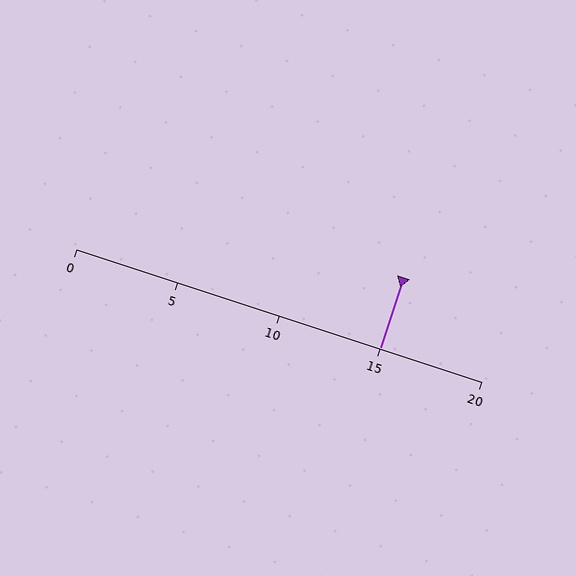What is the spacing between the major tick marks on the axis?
The major ticks are spaced 5 apart.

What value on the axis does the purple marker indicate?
The marker indicates approximately 15.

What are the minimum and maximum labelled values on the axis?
The axis runs from 0 to 20.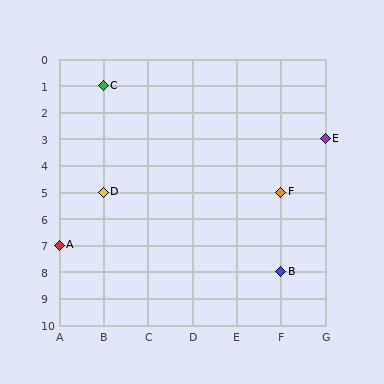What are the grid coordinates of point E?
Point E is at grid coordinates (G, 3).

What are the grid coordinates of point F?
Point F is at grid coordinates (F, 5).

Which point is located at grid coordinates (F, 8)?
Point B is at (F, 8).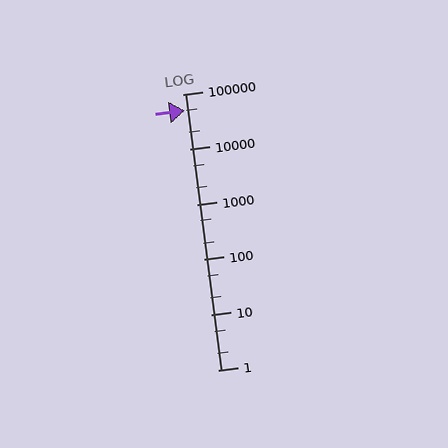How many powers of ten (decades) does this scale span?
The scale spans 5 decades, from 1 to 100000.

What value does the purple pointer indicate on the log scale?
The pointer indicates approximately 50000.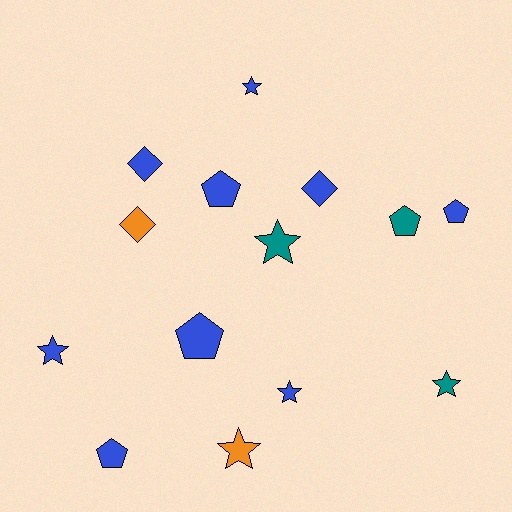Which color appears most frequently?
Blue, with 9 objects.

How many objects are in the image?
There are 14 objects.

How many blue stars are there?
There are 3 blue stars.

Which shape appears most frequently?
Star, with 6 objects.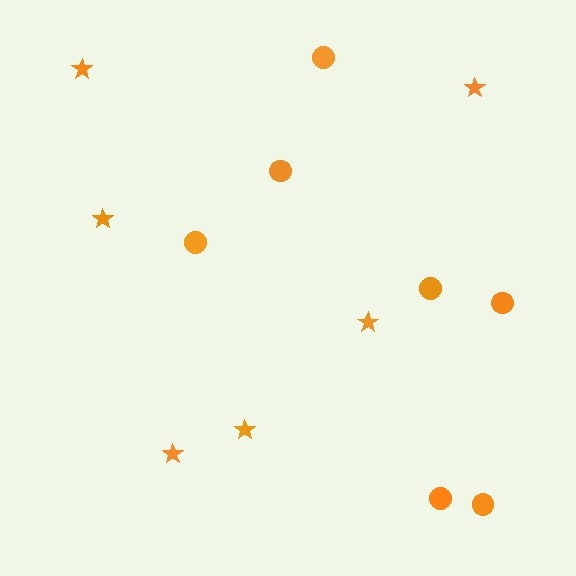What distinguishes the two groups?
There are 2 groups: one group of circles (7) and one group of stars (6).